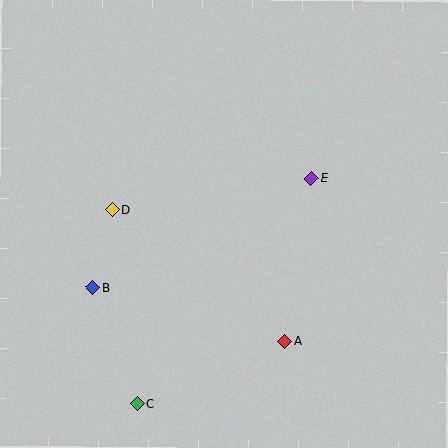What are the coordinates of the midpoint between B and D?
The midpoint between B and D is at (103, 248).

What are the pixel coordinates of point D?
Point D is at (112, 210).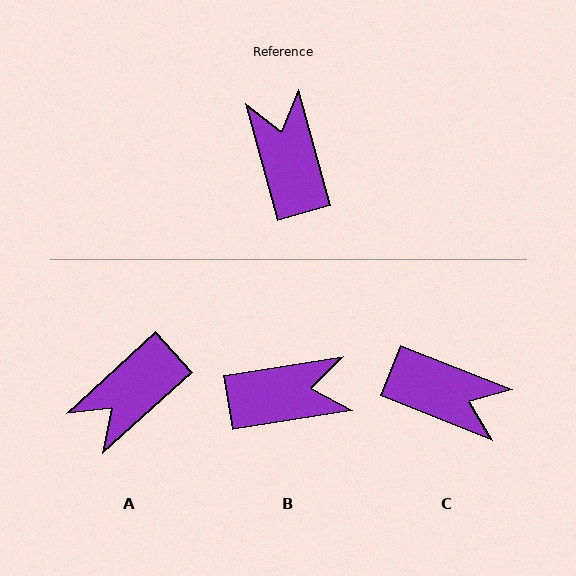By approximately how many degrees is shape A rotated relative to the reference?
Approximately 117 degrees counter-clockwise.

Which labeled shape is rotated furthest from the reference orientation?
C, about 127 degrees away.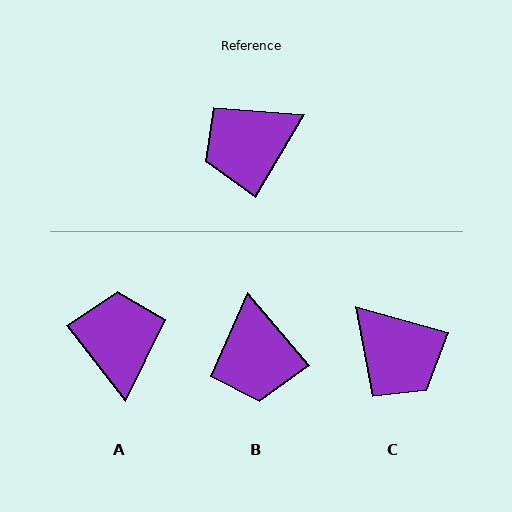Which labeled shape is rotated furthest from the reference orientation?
A, about 111 degrees away.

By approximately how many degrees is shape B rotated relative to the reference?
Approximately 71 degrees counter-clockwise.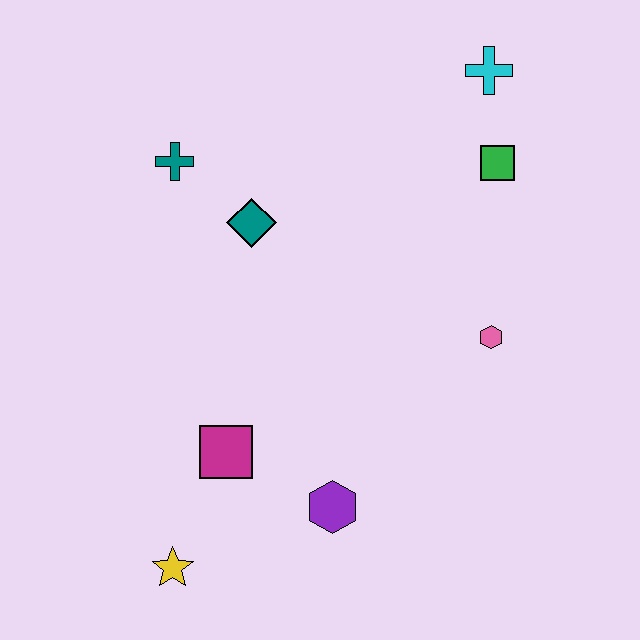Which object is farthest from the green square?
The yellow star is farthest from the green square.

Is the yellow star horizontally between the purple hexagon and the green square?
No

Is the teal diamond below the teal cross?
Yes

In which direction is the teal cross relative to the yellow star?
The teal cross is above the yellow star.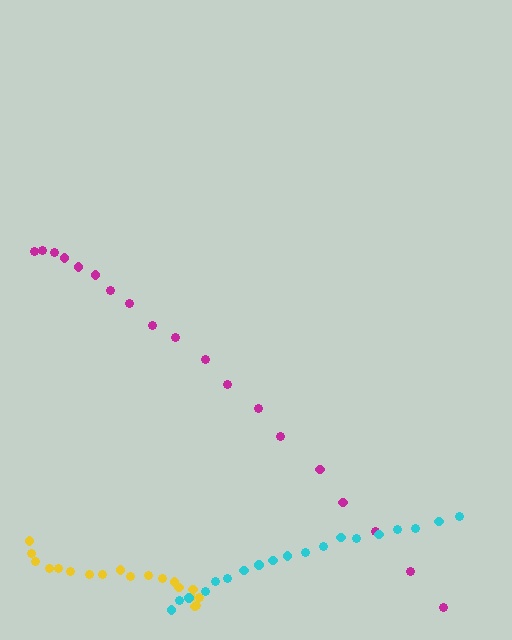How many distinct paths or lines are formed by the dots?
There are 3 distinct paths.